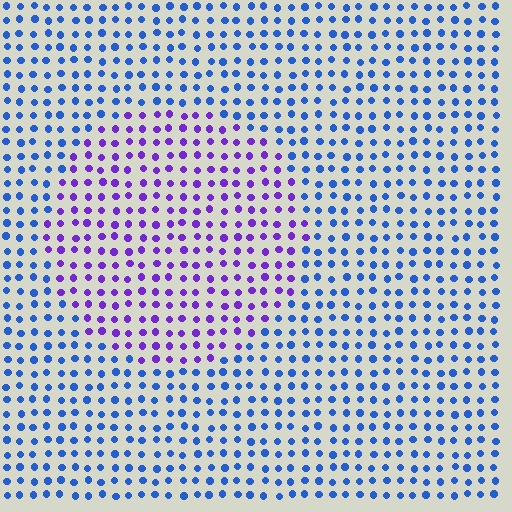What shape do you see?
I see a circle.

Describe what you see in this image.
The image is filled with small blue elements in a uniform arrangement. A circle-shaped region is visible where the elements are tinted to a slightly different hue, forming a subtle color boundary.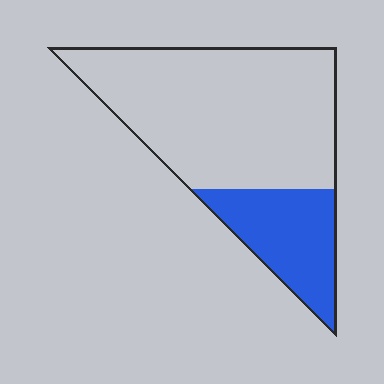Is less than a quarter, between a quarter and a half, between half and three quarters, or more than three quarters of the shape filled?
Between a quarter and a half.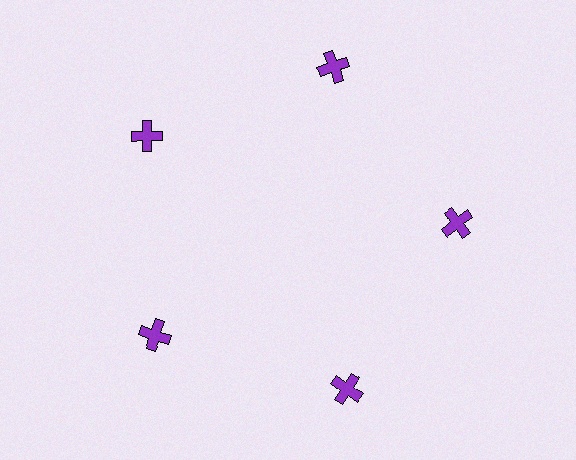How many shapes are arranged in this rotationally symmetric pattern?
There are 5 shapes, arranged in 5 groups of 1.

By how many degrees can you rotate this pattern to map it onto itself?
The pattern maps onto itself every 72 degrees of rotation.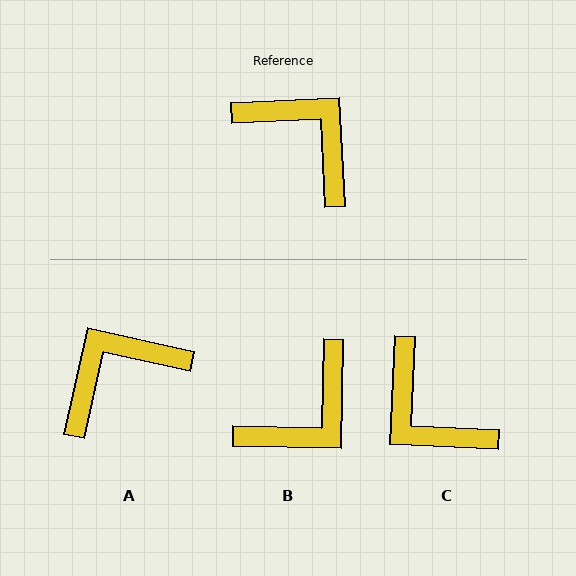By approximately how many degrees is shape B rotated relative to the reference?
Approximately 94 degrees clockwise.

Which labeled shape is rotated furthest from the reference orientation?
C, about 174 degrees away.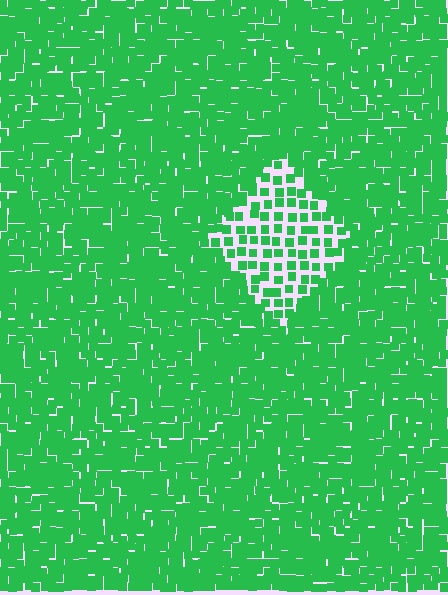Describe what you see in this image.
The image contains small green elements arranged at two different densities. A diamond-shaped region is visible where the elements are less densely packed than the surrounding area.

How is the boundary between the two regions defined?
The boundary is defined by a change in element density (approximately 2.4x ratio). All elements are the same color, size, and shape.